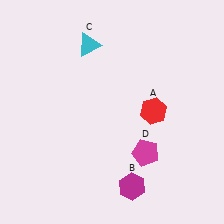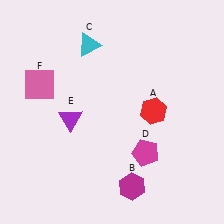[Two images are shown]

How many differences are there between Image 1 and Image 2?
There are 2 differences between the two images.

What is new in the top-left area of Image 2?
A pink square (F) was added in the top-left area of Image 2.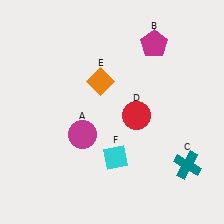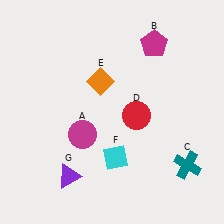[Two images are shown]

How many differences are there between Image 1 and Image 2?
There is 1 difference between the two images.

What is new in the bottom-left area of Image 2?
A purple triangle (G) was added in the bottom-left area of Image 2.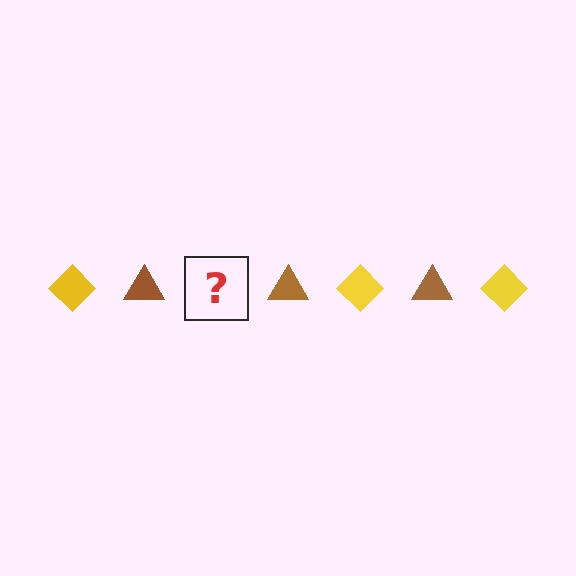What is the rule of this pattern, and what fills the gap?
The rule is that the pattern alternates between yellow diamond and brown triangle. The gap should be filled with a yellow diamond.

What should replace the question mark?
The question mark should be replaced with a yellow diamond.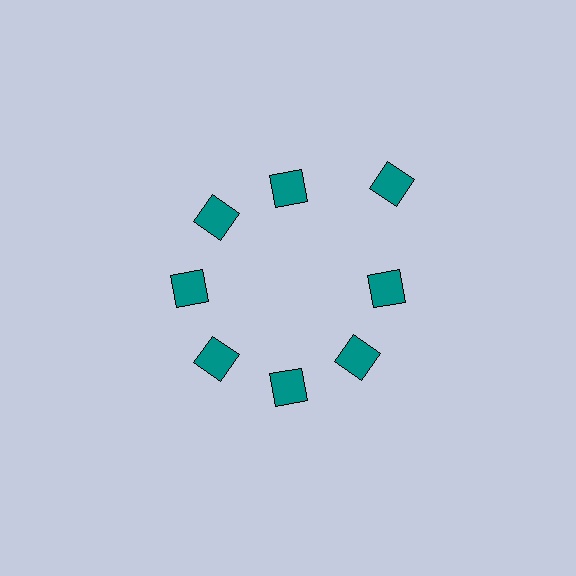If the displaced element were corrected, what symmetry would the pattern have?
It would have 8-fold rotational symmetry — the pattern would map onto itself every 45 degrees.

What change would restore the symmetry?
The symmetry would be restored by moving it inward, back onto the ring so that all 8 diamonds sit at equal angles and equal distance from the center.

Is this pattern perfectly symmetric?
No. The 8 teal diamonds are arranged in a ring, but one element near the 2 o'clock position is pushed outward from the center, breaking the 8-fold rotational symmetry.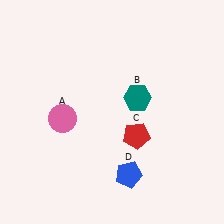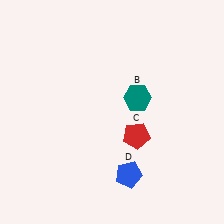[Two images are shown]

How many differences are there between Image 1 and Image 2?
There is 1 difference between the two images.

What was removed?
The pink circle (A) was removed in Image 2.